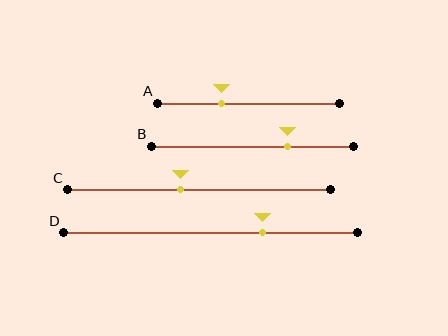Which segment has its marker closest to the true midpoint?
Segment C has its marker closest to the true midpoint.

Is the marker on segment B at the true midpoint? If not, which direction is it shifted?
No, the marker on segment B is shifted to the right by about 17% of the segment length.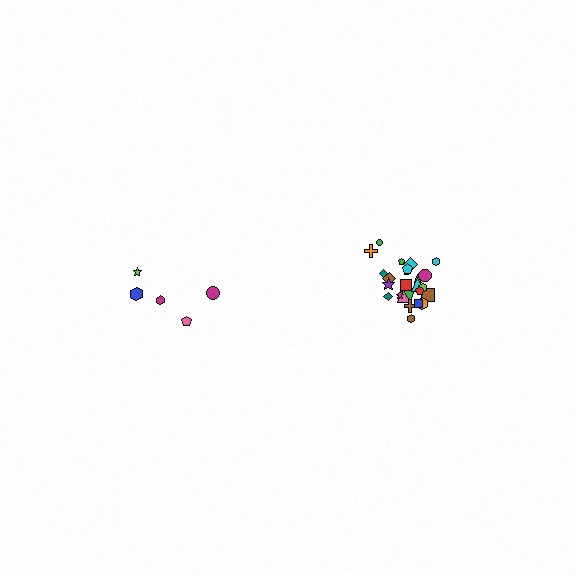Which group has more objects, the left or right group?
The right group.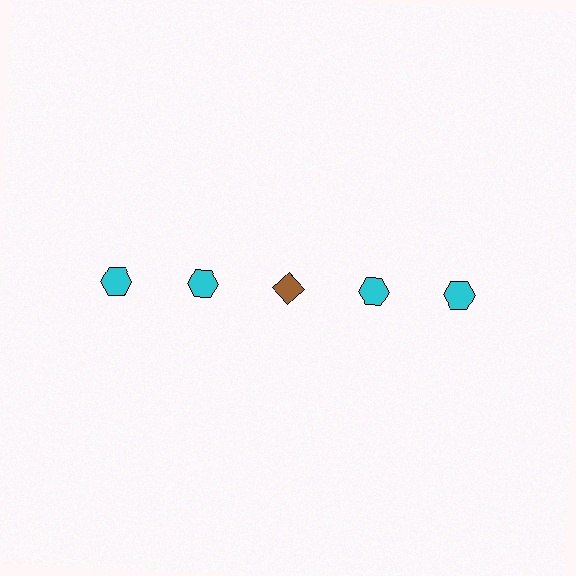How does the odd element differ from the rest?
It differs in both color (brown instead of cyan) and shape (diamond instead of hexagon).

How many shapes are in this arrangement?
There are 5 shapes arranged in a grid pattern.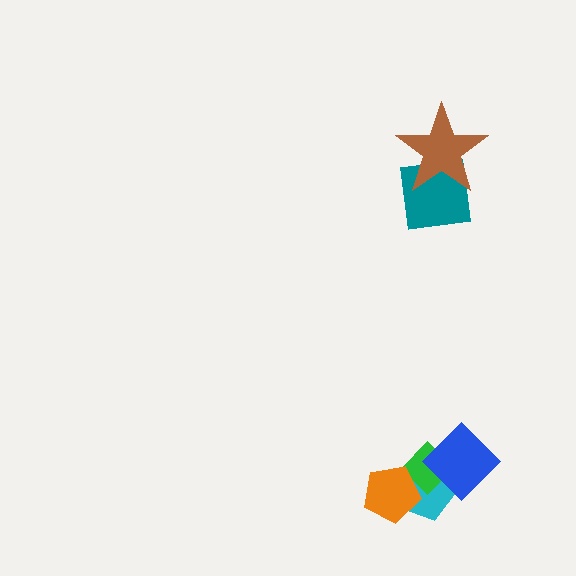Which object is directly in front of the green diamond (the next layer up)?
The orange pentagon is directly in front of the green diamond.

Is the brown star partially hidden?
No, no other shape covers it.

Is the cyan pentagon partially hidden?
Yes, it is partially covered by another shape.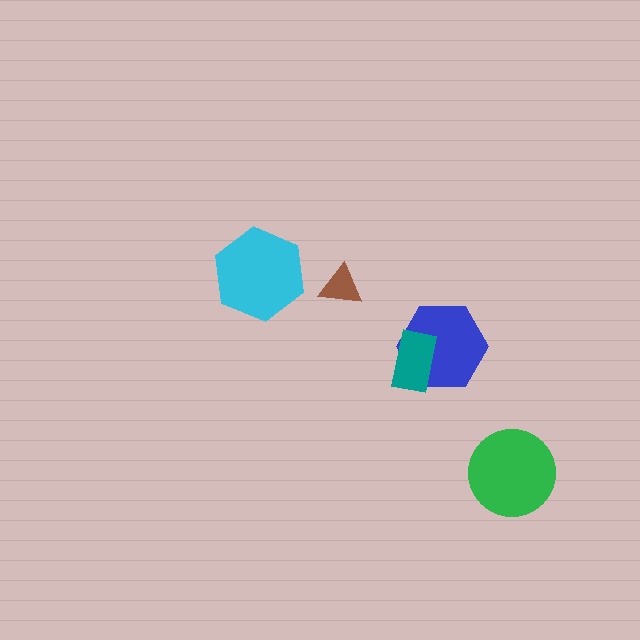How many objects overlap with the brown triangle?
0 objects overlap with the brown triangle.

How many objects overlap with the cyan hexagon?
0 objects overlap with the cyan hexagon.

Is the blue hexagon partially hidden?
Yes, it is partially covered by another shape.